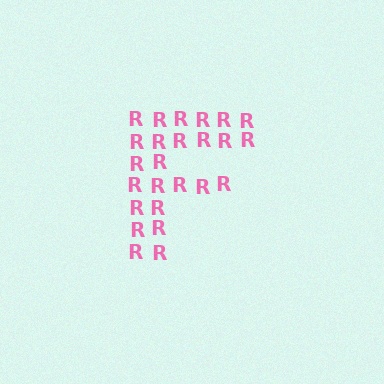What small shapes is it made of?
It is made of small letter R's.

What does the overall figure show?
The overall figure shows the letter F.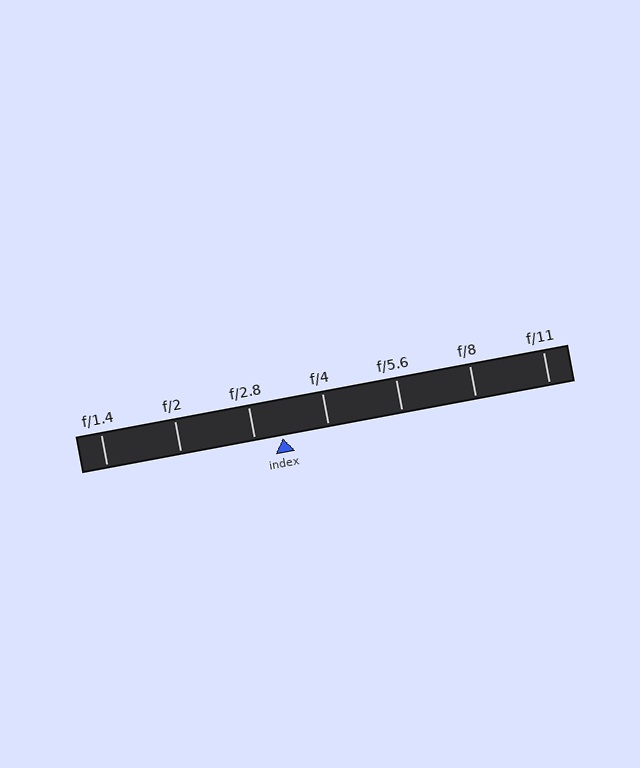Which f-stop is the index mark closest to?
The index mark is closest to f/2.8.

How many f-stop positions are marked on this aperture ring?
There are 7 f-stop positions marked.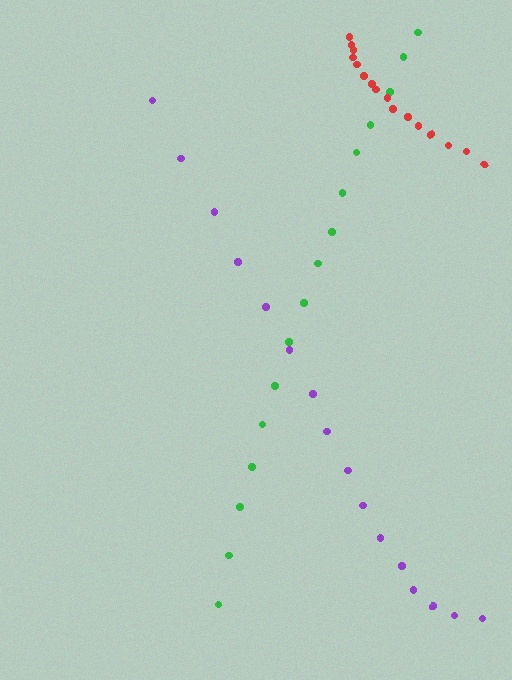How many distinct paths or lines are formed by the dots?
There are 3 distinct paths.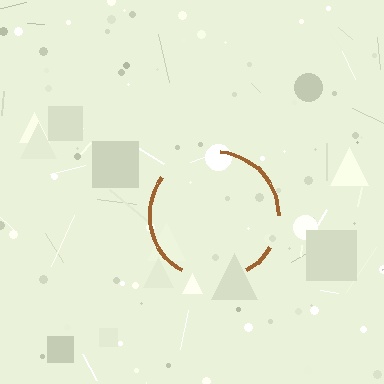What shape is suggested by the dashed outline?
The dashed outline suggests a circle.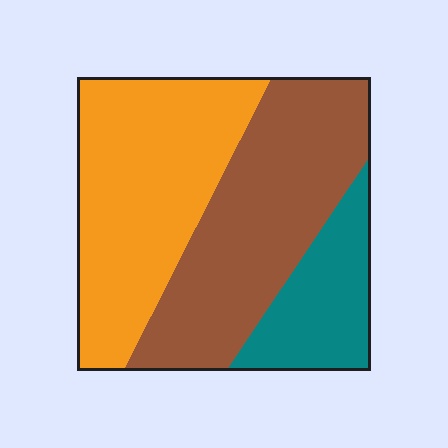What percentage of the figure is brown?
Brown takes up about two fifths (2/5) of the figure.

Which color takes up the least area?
Teal, at roughly 20%.